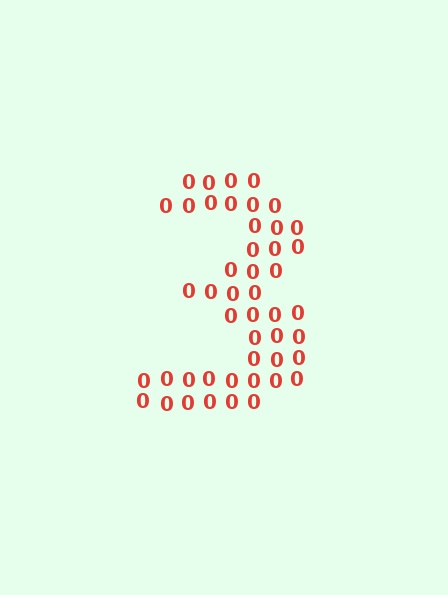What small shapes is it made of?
It is made of small digit 0's.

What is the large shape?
The large shape is the digit 3.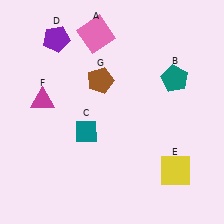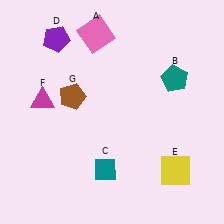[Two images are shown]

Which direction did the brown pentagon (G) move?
The brown pentagon (G) moved left.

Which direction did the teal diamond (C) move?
The teal diamond (C) moved down.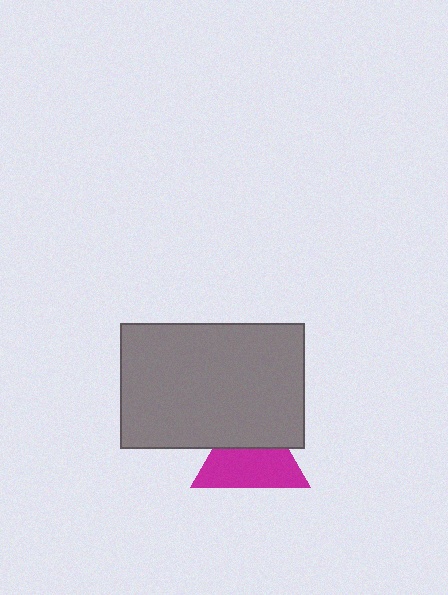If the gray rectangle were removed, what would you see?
You would see the complete magenta triangle.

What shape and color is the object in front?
The object in front is a gray rectangle.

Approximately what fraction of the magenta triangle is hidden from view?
Roughly 41% of the magenta triangle is hidden behind the gray rectangle.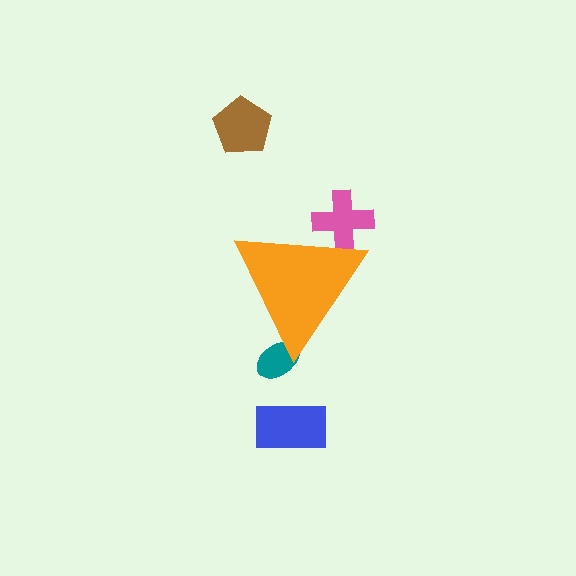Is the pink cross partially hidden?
Yes, the pink cross is partially hidden behind the orange triangle.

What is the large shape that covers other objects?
An orange triangle.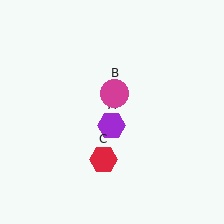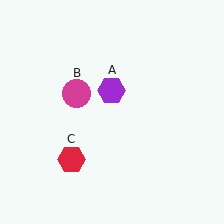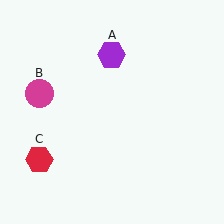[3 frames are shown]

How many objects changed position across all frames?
3 objects changed position: purple hexagon (object A), magenta circle (object B), red hexagon (object C).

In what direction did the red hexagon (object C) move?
The red hexagon (object C) moved left.